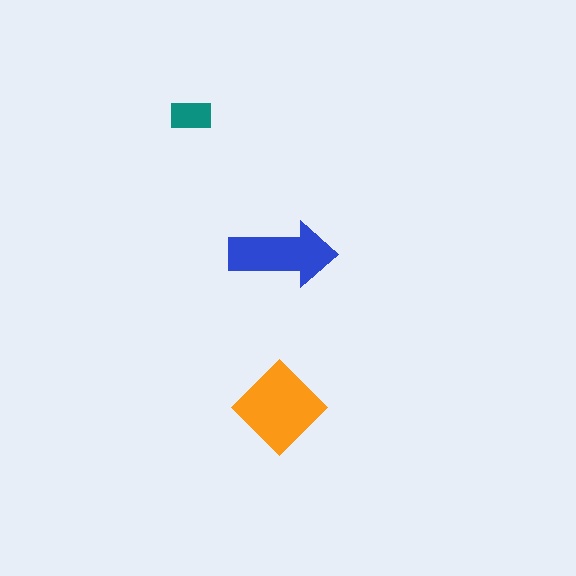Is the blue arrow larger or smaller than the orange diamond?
Smaller.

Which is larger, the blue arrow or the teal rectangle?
The blue arrow.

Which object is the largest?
The orange diamond.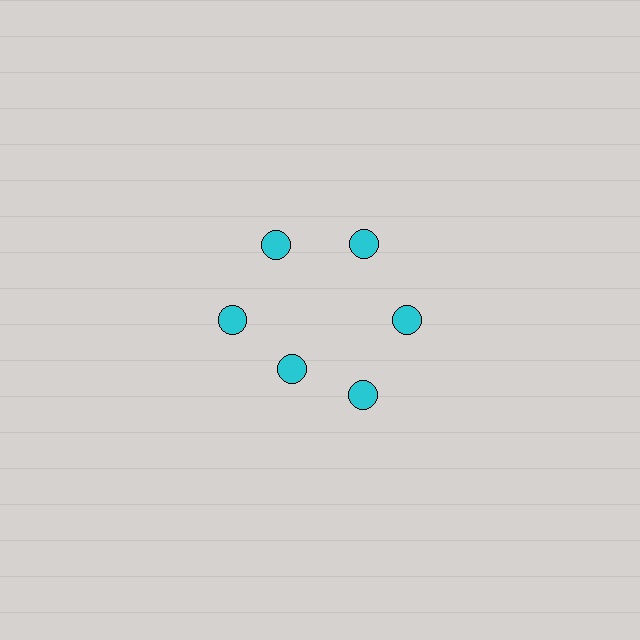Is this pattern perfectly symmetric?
No. The 6 cyan circles are arranged in a ring, but one element near the 7 o'clock position is pulled inward toward the center, breaking the 6-fold rotational symmetry.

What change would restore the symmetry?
The symmetry would be restored by moving it outward, back onto the ring so that all 6 circles sit at equal angles and equal distance from the center.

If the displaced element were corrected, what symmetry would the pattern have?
It would have 6-fold rotational symmetry — the pattern would map onto itself every 60 degrees.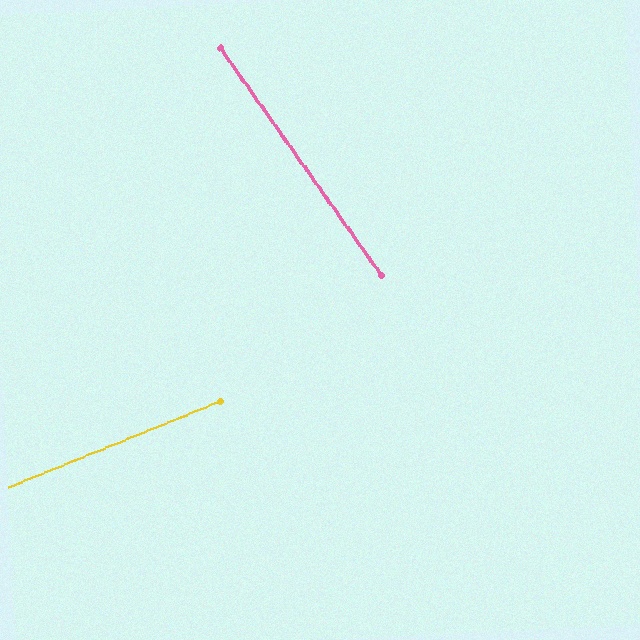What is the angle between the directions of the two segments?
Approximately 77 degrees.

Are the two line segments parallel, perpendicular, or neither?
Neither parallel nor perpendicular — they differ by about 77°.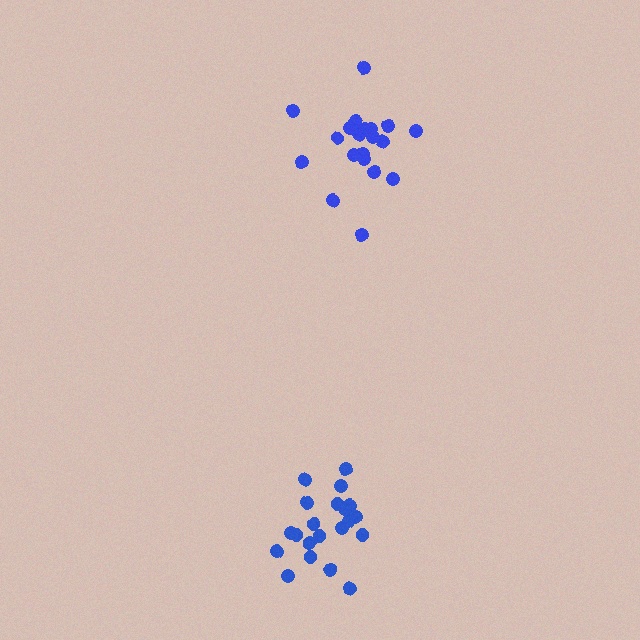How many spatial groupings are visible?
There are 2 spatial groupings.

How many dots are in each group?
Group 1: 20 dots, Group 2: 21 dots (41 total).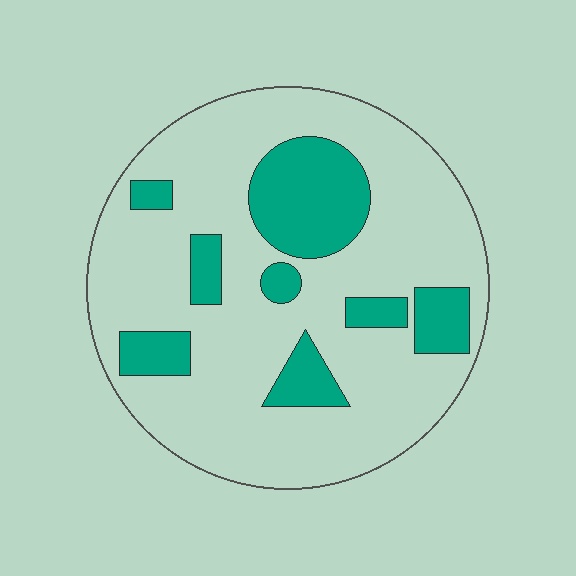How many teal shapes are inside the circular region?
8.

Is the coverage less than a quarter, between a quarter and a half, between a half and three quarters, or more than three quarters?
Less than a quarter.